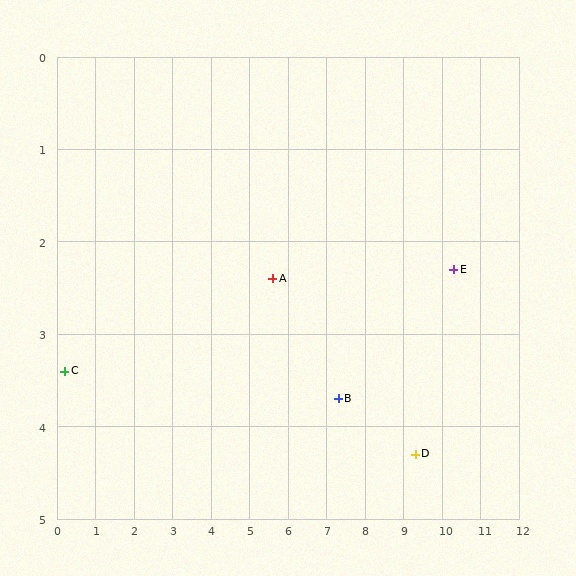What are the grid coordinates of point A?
Point A is at approximately (5.6, 2.4).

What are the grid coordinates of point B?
Point B is at approximately (7.3, 3.7).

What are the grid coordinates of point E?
Point E is at approximately (10.3, 2.3).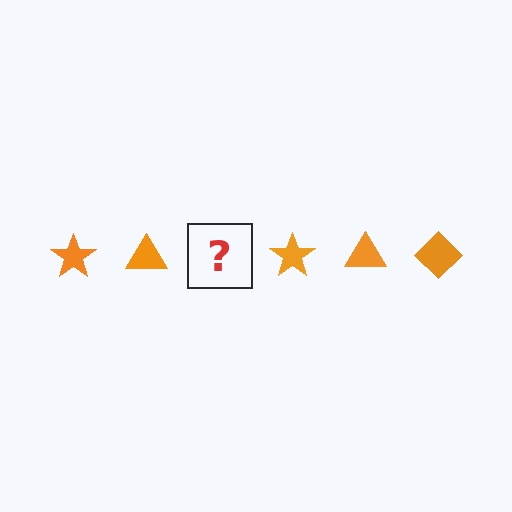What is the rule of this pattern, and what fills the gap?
The rule is that the pattern cycles through star, triangle, diamond shapes in orange. The gap should be filled with an orange diamond.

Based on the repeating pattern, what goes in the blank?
The blank should be an orange diamond.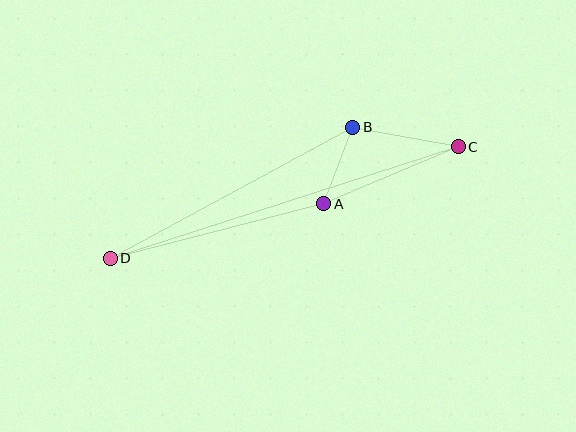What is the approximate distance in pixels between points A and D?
The distance between A and D is approximately 220 pixels.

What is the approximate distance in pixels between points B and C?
The distance between B and C is approximately 107 pixels.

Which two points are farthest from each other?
Points C and D are farthest from each other.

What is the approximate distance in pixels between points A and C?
The distance between A and C is approximately 146 pixels.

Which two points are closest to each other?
Points A and B are closest to each other.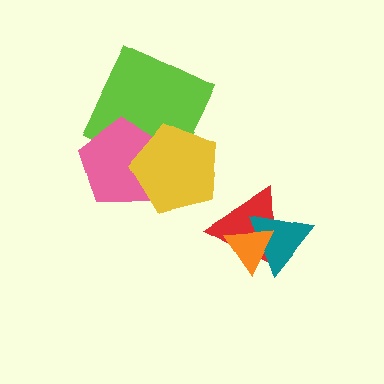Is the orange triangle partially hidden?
No, no other shape covers it.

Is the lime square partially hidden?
Yes, it is partially covered by another shape.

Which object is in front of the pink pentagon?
The yellow pentagon is in front of the pink pentagon.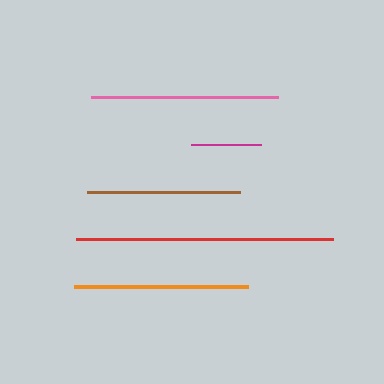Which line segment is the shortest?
The magenta line is the shortest at approximately 70 pixels.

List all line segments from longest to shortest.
From longest to shortest: red, pink, orange, brown, magenta.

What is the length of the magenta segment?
The magenta segment is approximately 70 pixels long.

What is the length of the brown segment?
The brown segment is approximately 154 pixels long.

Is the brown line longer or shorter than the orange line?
The orange line is longer than the brown line.